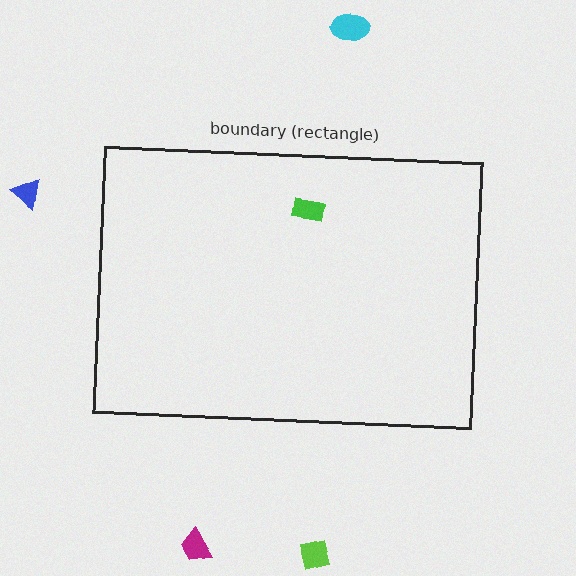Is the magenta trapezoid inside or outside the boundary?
Outside.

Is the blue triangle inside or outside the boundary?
Outside.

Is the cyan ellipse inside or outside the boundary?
Outside.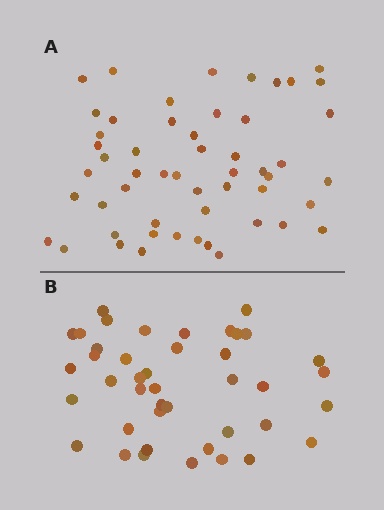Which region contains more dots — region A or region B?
Region A (the top region) has more dots.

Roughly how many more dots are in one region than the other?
Region A has roughly 12 or so more dots than region B.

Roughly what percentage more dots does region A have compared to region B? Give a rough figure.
About 25% more.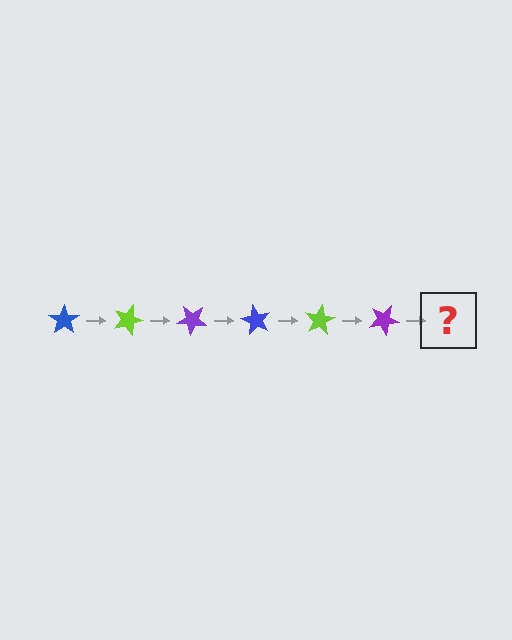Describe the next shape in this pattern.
It should be a blue star, rotated 120 degrees from the start.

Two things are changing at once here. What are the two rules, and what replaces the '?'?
The two rules are that it rotates 20 degrees each step and the color cycles through blue, lime, and purple. The '?' should be a blue star, rotated 120 degrees from the start.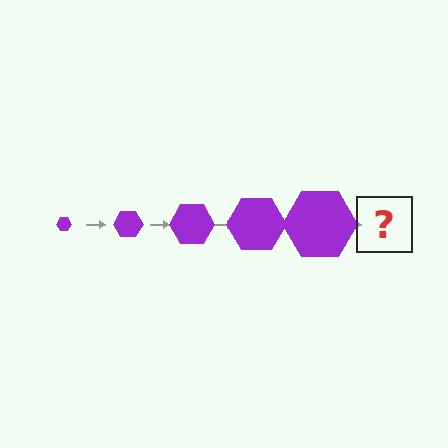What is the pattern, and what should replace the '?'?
The pattern is that the hexagon gets progressively larger each step. The '?' should be a purple hexagon, larger than the previous one.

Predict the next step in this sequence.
The next step is a purple hexagon, larger than the previous one.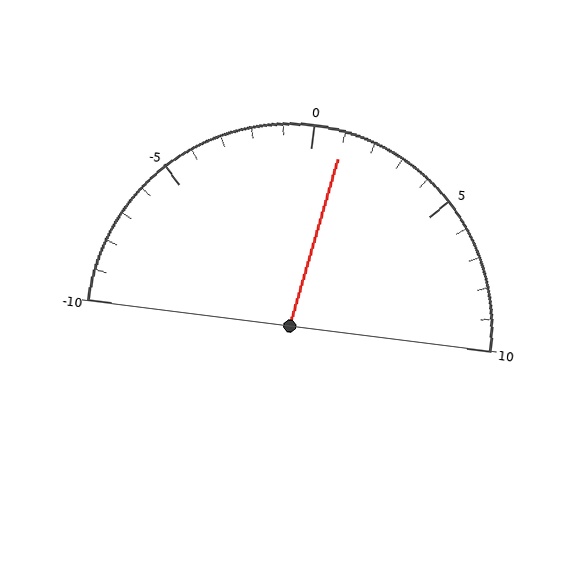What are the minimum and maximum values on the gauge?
The gauge ranges from -10 to 10.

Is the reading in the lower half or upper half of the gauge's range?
The reading is in the upper half of the range (-10 to 10).